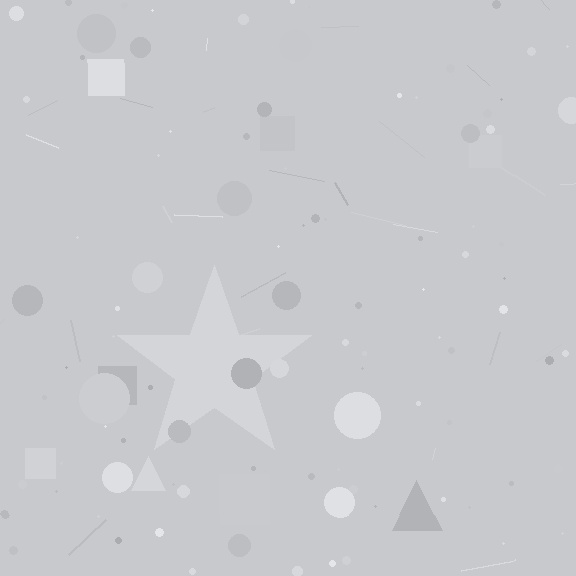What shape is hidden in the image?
A star is hidden in the image.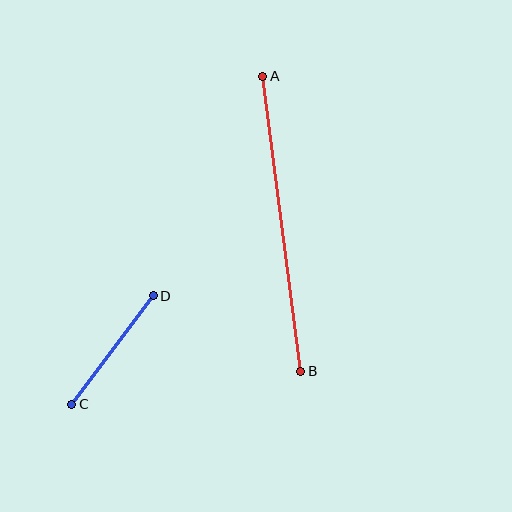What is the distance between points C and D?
The distance is approximately 135 pixels.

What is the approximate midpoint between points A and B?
The midpoint is at approximately (282, 224) pixels.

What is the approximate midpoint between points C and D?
The midpoint is at approximately (113, 350) pixels.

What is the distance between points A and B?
The distance is approximately 297 pixels.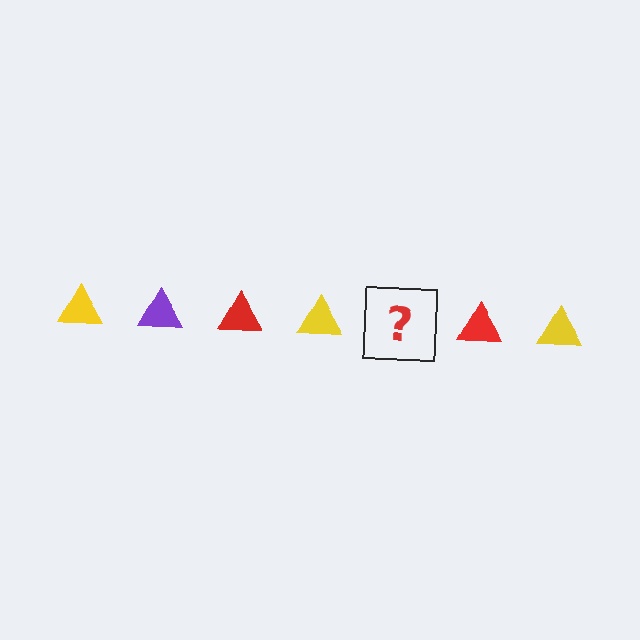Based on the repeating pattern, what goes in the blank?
The blank should be a purple triangle.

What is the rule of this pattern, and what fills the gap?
The rule is that the pattern cycles through yellow, purple, red triangles. The gap should be filled with a purple triangle.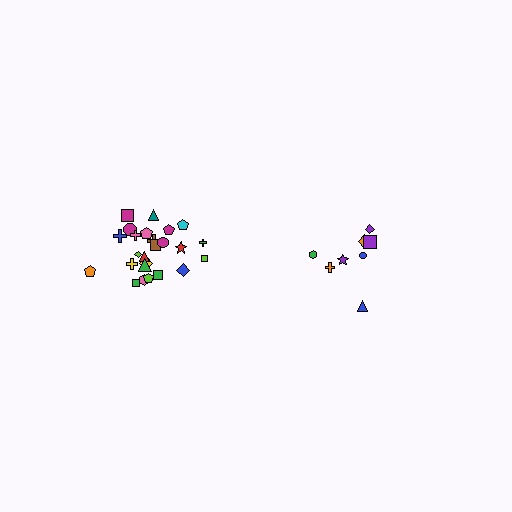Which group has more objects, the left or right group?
The left group.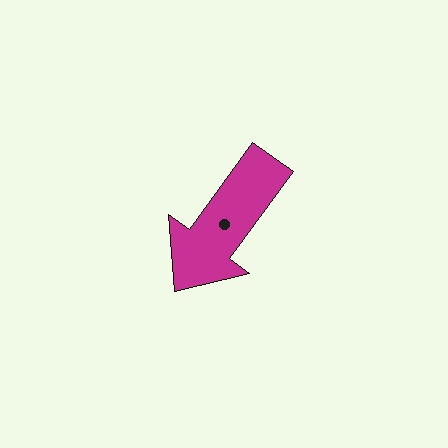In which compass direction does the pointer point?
Southwest.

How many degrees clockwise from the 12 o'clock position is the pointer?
Approximately 216 degrees.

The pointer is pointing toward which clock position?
Roughly 7 o'clock.